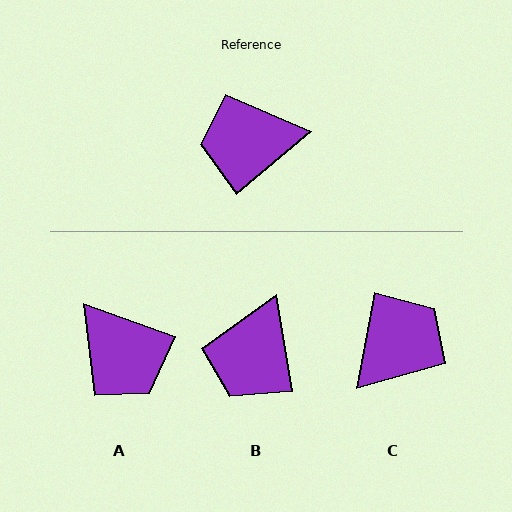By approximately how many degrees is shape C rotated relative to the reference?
Approximately 141 degrees clockwise.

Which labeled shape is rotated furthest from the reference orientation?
C, about 141 degrees away.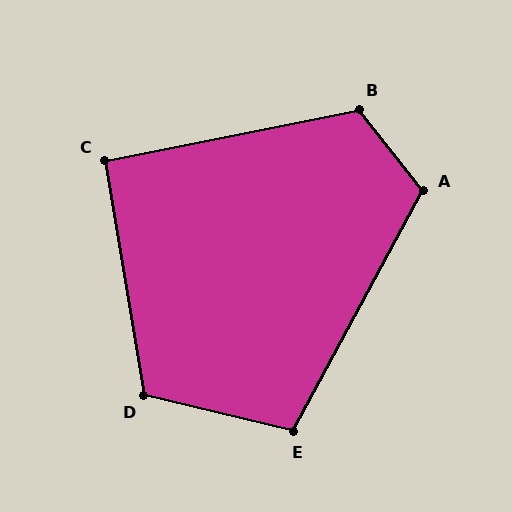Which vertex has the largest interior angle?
B, at approximately 117 degrees.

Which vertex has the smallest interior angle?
C, at approximately 92 degrees.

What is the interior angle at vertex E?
Approximately 105 degrees (obtuse).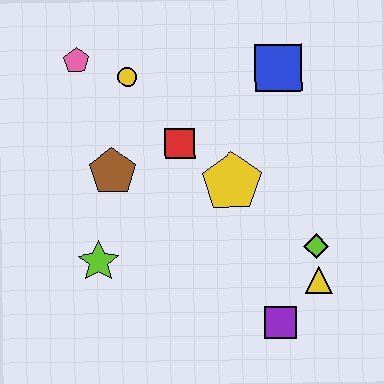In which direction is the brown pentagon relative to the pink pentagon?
The brown pentagon is below the pink pentagon.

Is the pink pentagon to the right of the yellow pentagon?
No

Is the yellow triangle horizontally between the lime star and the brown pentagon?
No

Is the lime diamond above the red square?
No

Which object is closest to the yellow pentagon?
The red square is closest to the yellow pentagon.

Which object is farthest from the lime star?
The blue square is farthest from the lime star.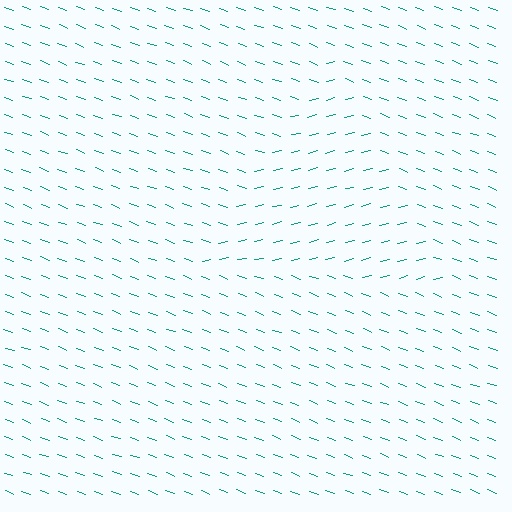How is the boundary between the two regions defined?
The boundary is defined purely by a change in line orientation (approximately 34 degrees difference). All lines are the same color and thickness.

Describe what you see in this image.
The image is filled with small teal line segments. A triangle region in the image has lines oriented differently from the surrounding lines, creating a visible texture boundary.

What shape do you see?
I see a triangle.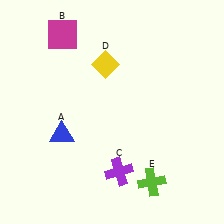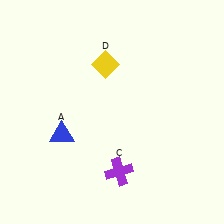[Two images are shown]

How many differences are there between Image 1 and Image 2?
There are 2 differences between the two images.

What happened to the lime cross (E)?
The lime cross (E) was removed in Image 2. It was in the bottom-right area of Image 1.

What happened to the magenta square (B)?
The magenta square (B) was removed in Image 2. It was in the top-left area of Image 1.